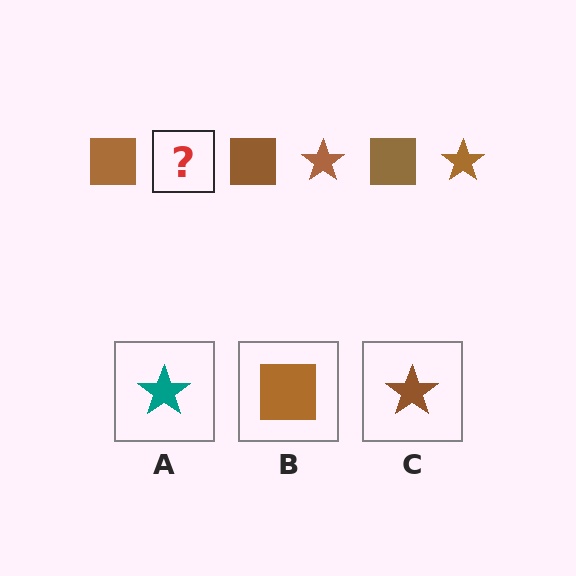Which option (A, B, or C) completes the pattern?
C.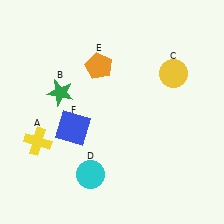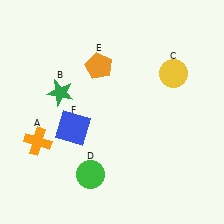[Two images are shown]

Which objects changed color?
A changed from yellow to orange. D changed from cyan to green.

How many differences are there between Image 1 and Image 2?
There are 2 differences between the two images.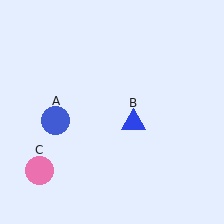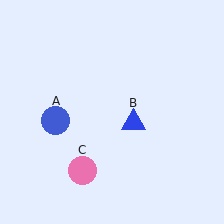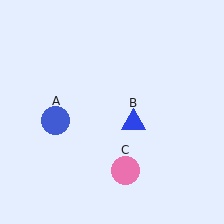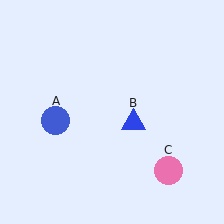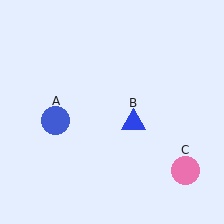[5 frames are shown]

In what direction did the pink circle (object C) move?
The pink circle (object C) moved right.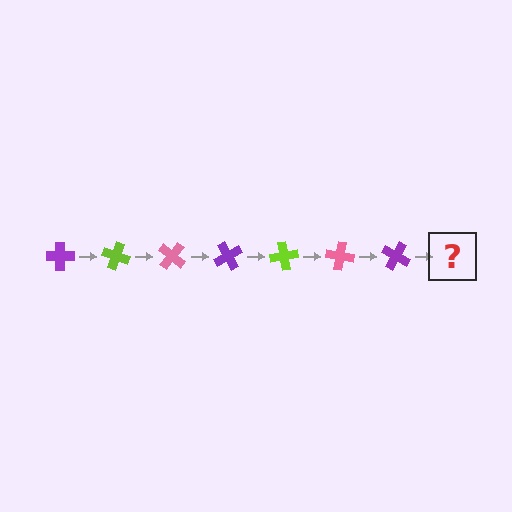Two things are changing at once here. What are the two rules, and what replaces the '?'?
The two rules are that it rotates 20 degrees each step and the color cycles through purple, lime, and pink. The '?' should be a lime cross, rotated 140 degrees from the start.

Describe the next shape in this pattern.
It should be a lime cross, rotated 140 degrees from the start.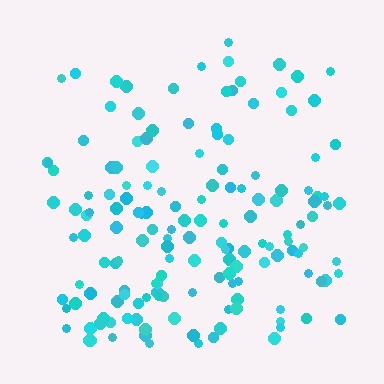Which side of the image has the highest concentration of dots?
The bottom.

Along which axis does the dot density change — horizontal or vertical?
Vertical.